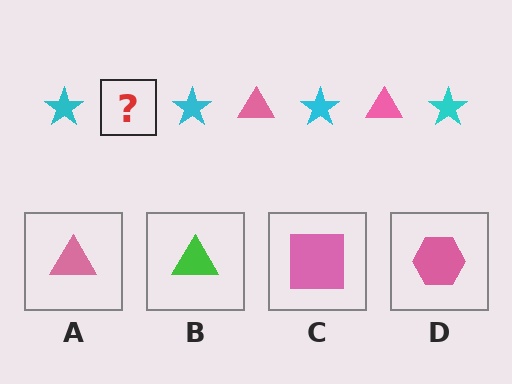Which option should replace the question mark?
Option A.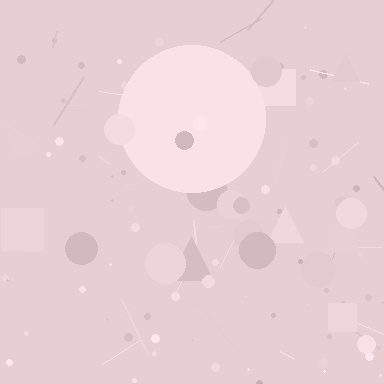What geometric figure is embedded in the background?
A circle is embedded in the background.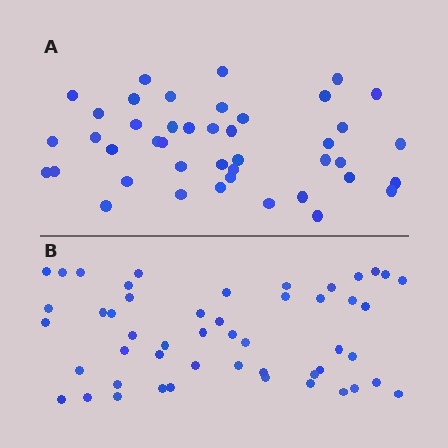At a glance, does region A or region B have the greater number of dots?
Region B (the bottom region) has more dots.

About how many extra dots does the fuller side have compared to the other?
Region B has roughly 8 or so more dots than region A.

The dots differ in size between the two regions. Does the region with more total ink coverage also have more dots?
No. Region A has more total ink coverage because its dots are larger, but region B actually contains more individual dots. Total area can be misleading — the number of items is what matters here.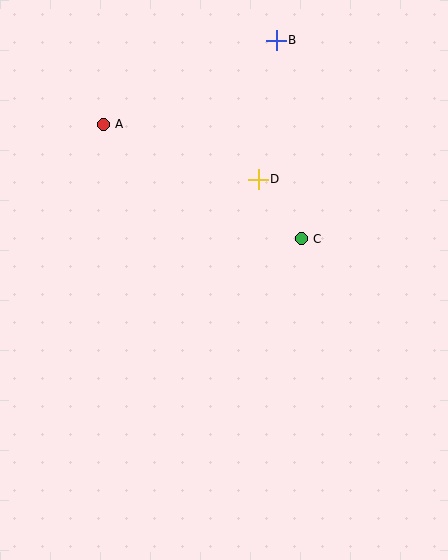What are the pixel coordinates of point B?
Point B is at (276, 40).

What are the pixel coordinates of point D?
Point D is at (258, 179).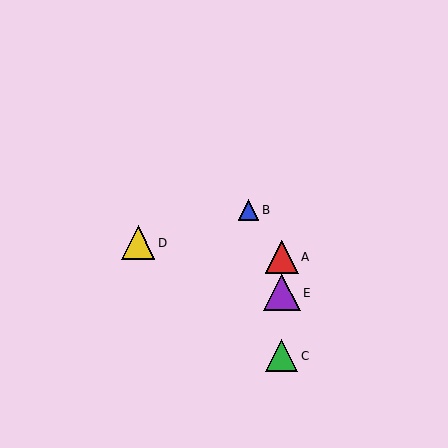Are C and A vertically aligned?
Yes, both are at x≈282.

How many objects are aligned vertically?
3 objects (A, C, E) are aligned vertically.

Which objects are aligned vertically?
Objects A, C, E are aligned vertically.